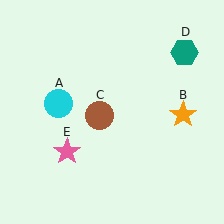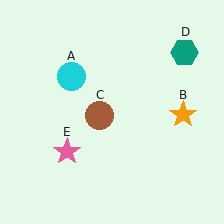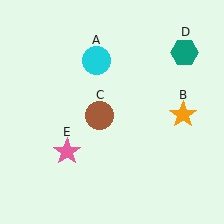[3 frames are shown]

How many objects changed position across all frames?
1 object changed position: cyan circle (object A).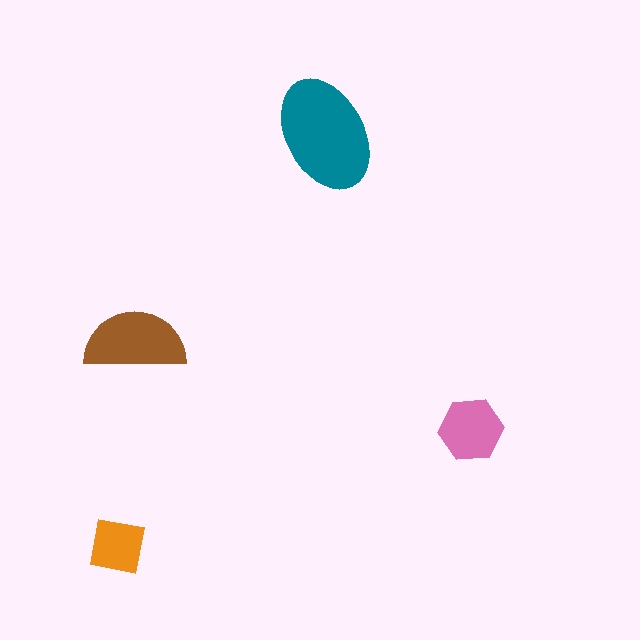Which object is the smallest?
The orange square.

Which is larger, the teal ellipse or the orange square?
The teal ellipse.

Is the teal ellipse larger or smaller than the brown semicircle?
Larger.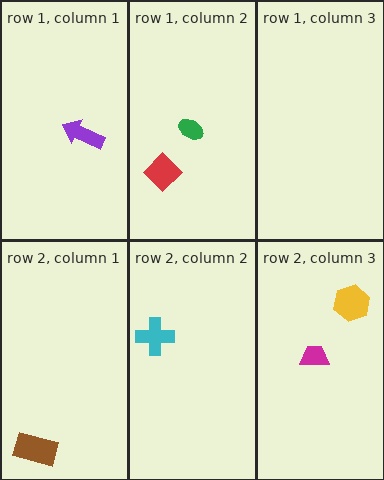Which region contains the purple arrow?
The row 1, column 1 region.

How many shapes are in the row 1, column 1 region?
1.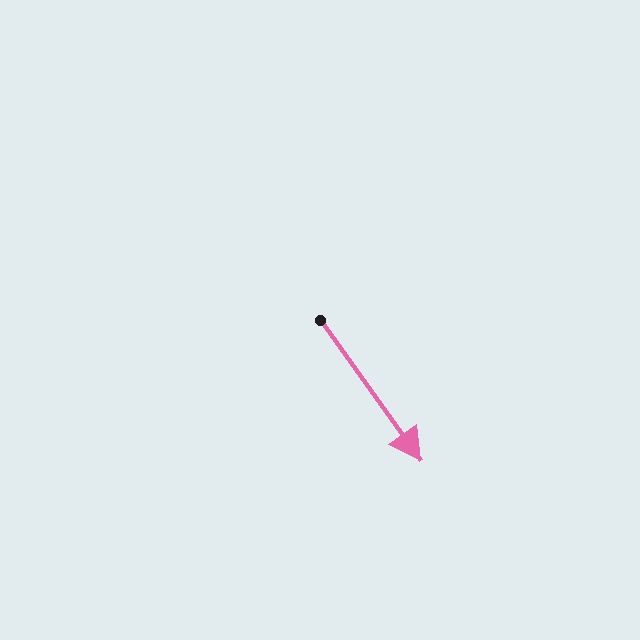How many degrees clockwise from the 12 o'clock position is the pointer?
Approximately 144 degrees.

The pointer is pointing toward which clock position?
Roughly 5 o'clock.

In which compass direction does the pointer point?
Southeast.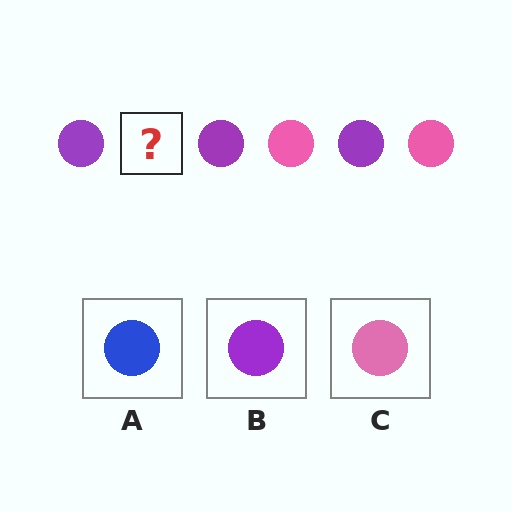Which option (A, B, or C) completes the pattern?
C.